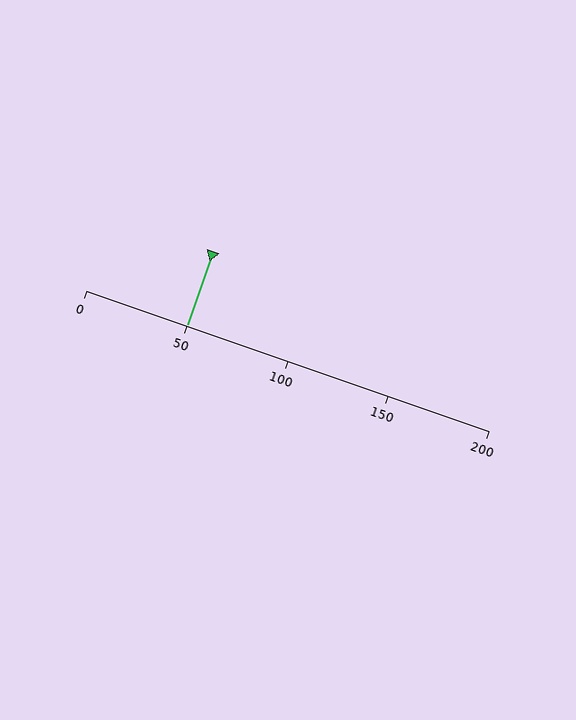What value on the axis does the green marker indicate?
The marker indicates approximately 50.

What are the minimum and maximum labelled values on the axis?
The axis runs from 0 to 200.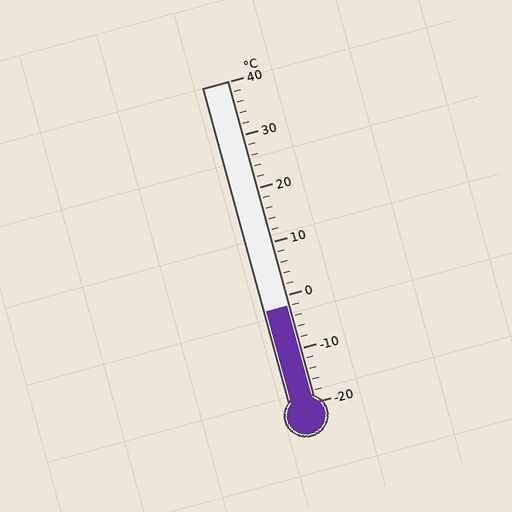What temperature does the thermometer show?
The thermometer shows approximately -2°C.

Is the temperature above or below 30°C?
The temperature is below 30°C.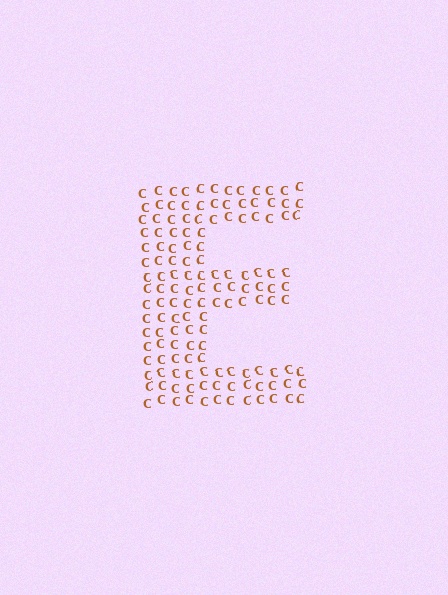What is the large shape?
The large shape is the letter E.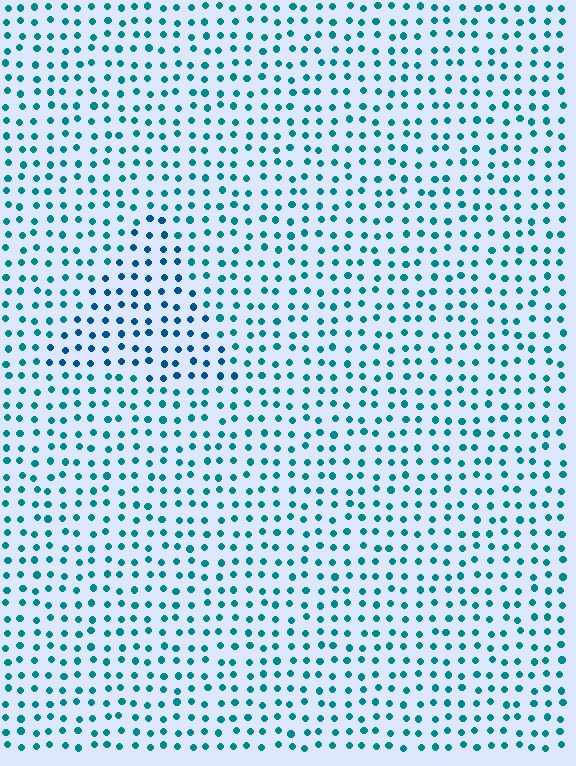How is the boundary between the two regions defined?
The boundary is defined purely by a slight shift in hue (about 23 degrees). Spacing, size, and orientation are identical on both sides.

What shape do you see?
I see a triangle.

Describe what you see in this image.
The image is filled with small teal elements in a uniform arrangement. A triangle-shaped region is visible where the elements are tinted to a slightly different hue, forming a subtle color boundary.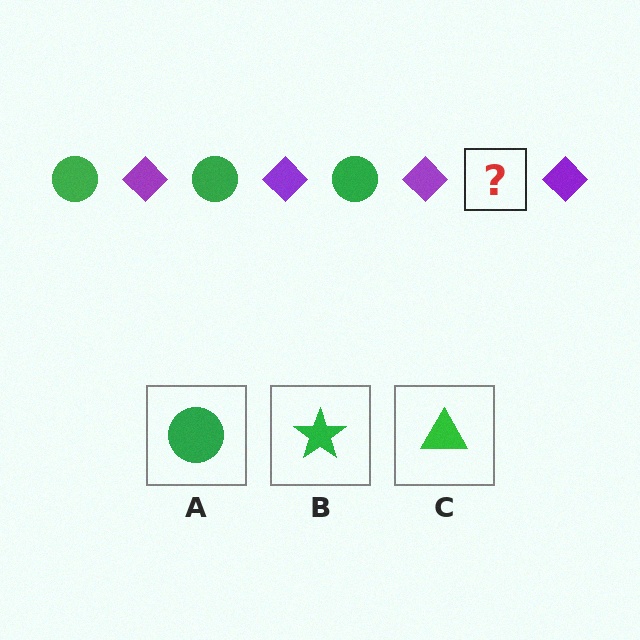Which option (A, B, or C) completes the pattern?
A.